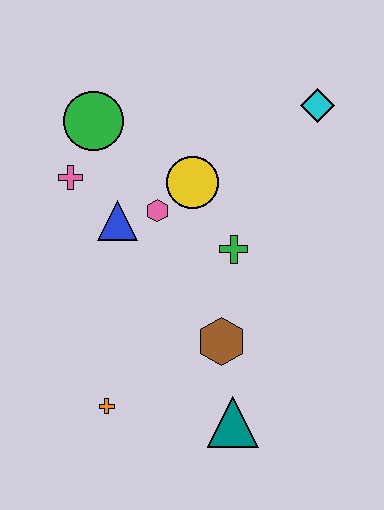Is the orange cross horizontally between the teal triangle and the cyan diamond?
No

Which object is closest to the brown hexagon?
The teal triangle is closest to the brown hexagon.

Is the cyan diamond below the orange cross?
No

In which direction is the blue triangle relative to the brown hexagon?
The blue triangle is above the brown hexagon.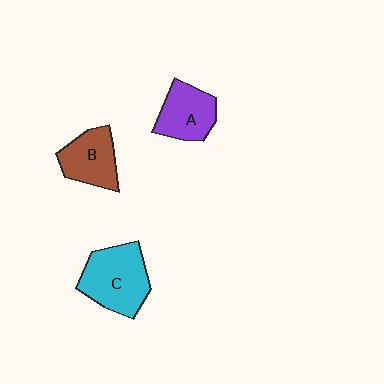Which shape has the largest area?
Shape C (cyan).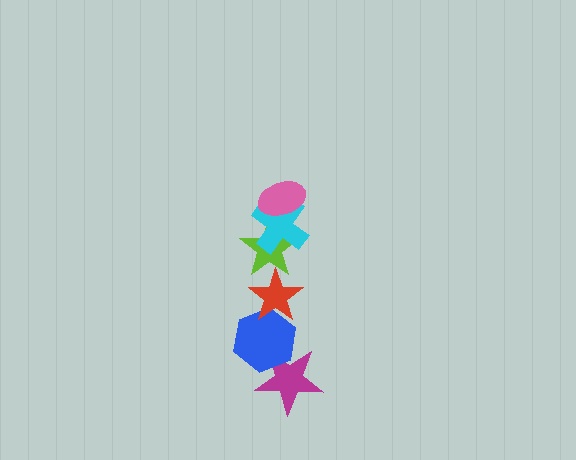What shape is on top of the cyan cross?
The pink ellipse is on top of the cyan cross.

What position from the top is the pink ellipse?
The pink ellipse is 1st from the top.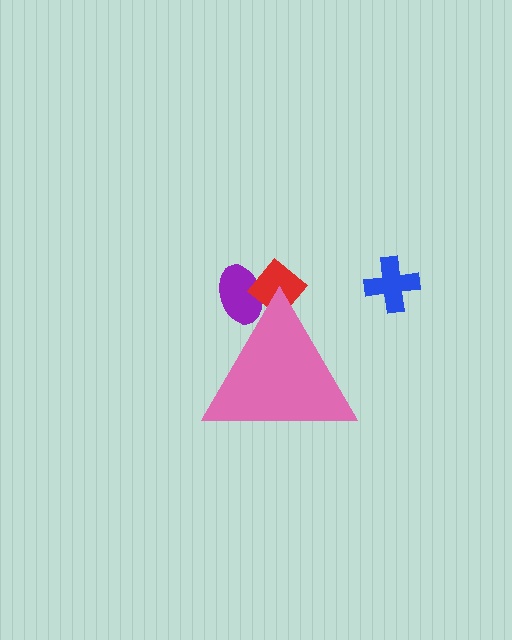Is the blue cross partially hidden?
No, the blue cross is fully visible.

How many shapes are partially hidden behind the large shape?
2 shapes are partially hidden.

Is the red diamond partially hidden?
Yes, the red diamond is partially hidden behind the pink triangle.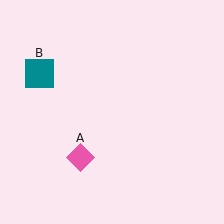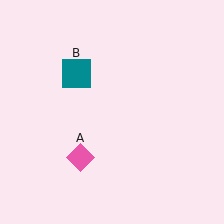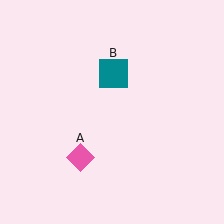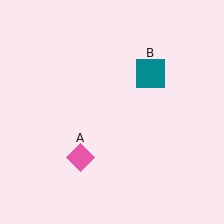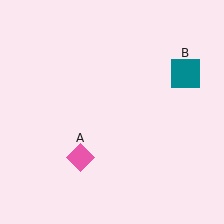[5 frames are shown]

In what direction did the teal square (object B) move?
The teal square (object B) moved right.